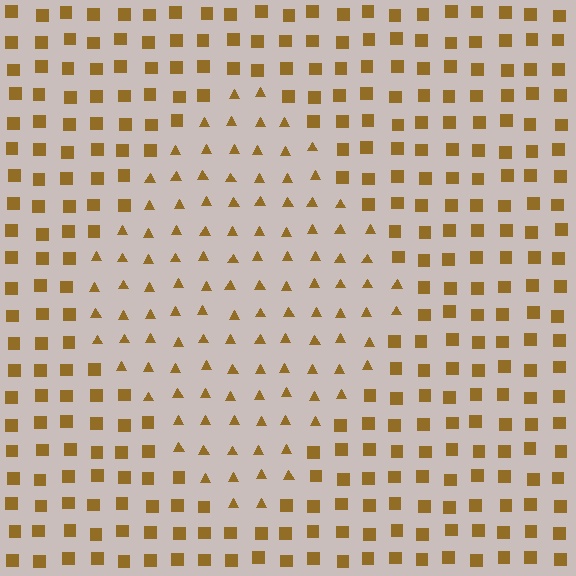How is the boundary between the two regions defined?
The boundary is defined by a change in element shape: triangles inside vs. squares outside. All elements share the same color and spacing.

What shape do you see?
I see a diamond.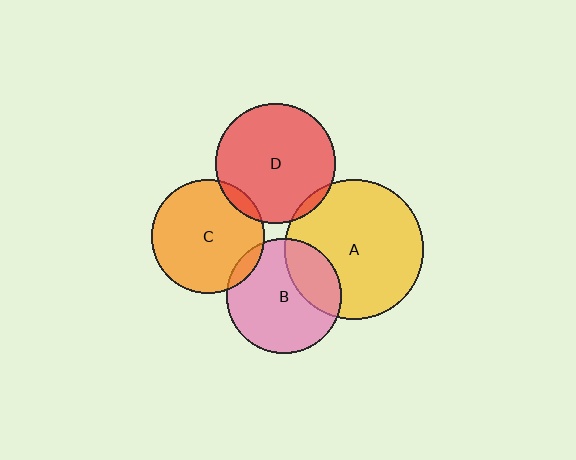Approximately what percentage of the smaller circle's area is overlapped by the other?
Approximately 5%.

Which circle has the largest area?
Circle A (yellow).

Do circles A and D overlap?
Yes.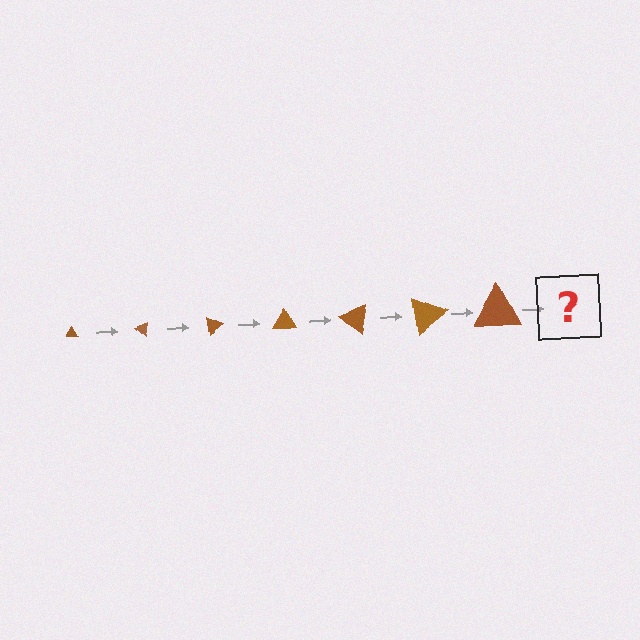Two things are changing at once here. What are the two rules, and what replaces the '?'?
The two rules are that the triangle grows larger each step and it rotates 40 degrees each step. The '?' should be a triangle, larger than the previous one and rotated 280 degrees from the start.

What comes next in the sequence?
The next element should be a triangle, larger than the previous one and rotated 280 degrees from the start.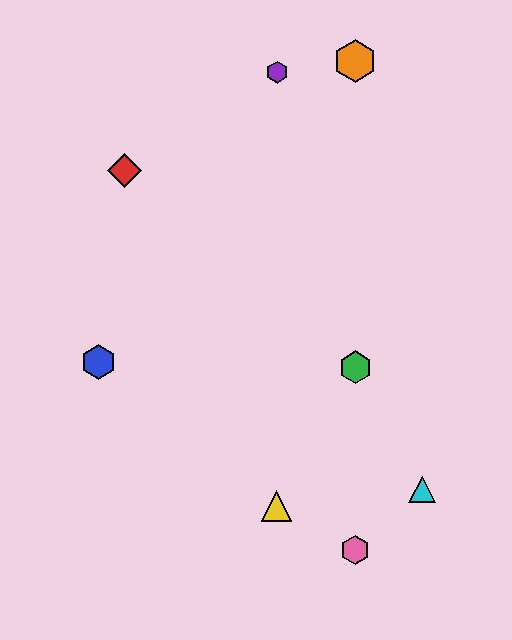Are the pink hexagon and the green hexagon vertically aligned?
Yes, both are at x≈355.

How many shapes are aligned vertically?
3 shapes (the green hexagon, the orange hexagon, the pink hexagon) are aligned vertically.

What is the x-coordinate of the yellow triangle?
The yellow triangle is at x≈276.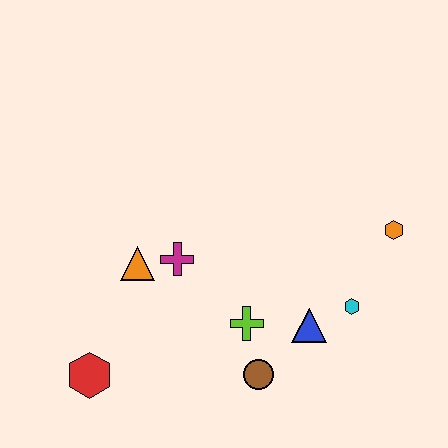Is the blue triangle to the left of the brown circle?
No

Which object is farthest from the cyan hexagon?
The red hexagon is farthest from the cyan hexagon.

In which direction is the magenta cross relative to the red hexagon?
The magenta cross is above the red hexagon.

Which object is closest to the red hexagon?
The orange triangle is closest to the red hexagon.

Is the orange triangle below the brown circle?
No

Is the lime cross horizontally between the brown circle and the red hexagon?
Yes